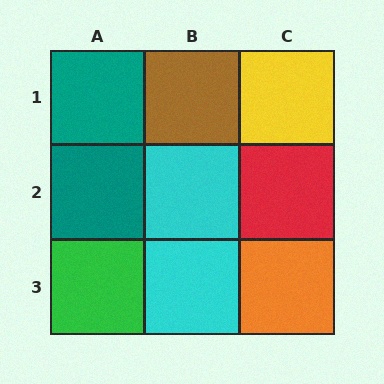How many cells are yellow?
1 cell is yellow.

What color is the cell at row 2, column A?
Teal.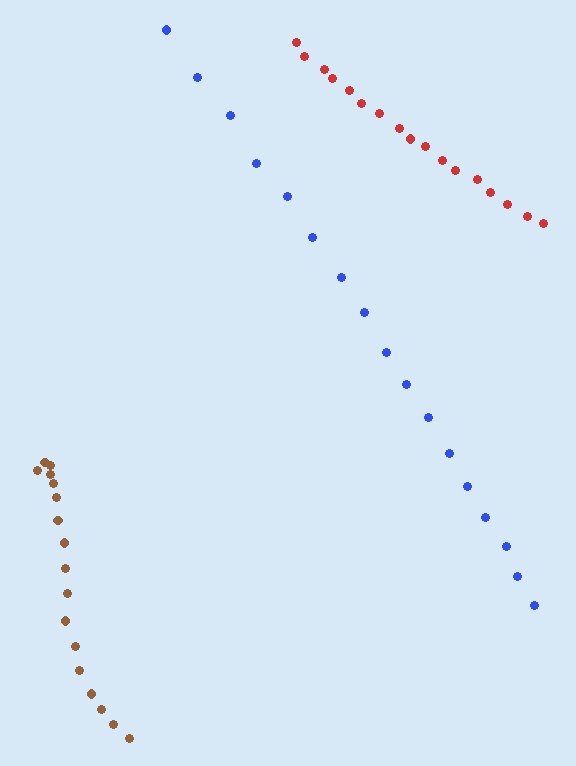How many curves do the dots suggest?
There are 3 distinct paths.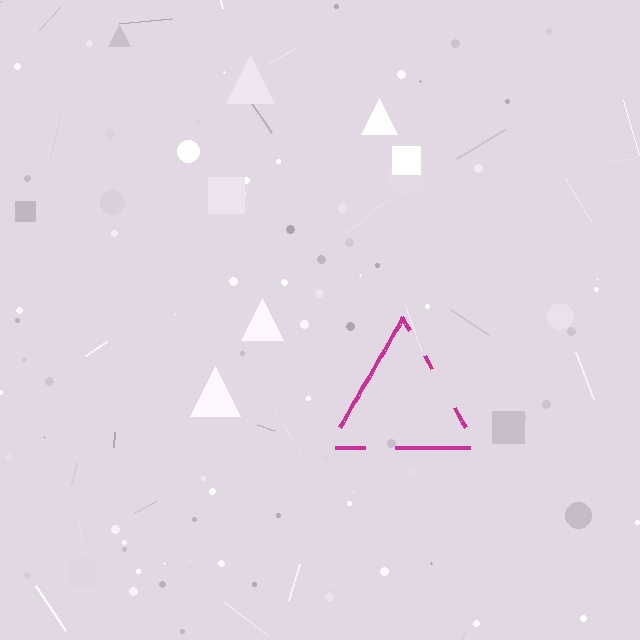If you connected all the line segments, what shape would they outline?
They would outline a triangle.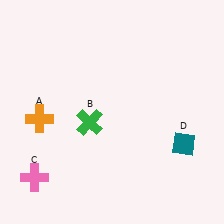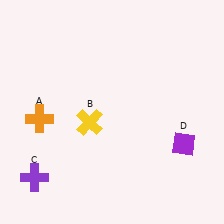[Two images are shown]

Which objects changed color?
B changed from green to yellow. C changed from pink to purple. D changed from teal to purple.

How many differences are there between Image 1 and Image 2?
There are 3 differences between the two images.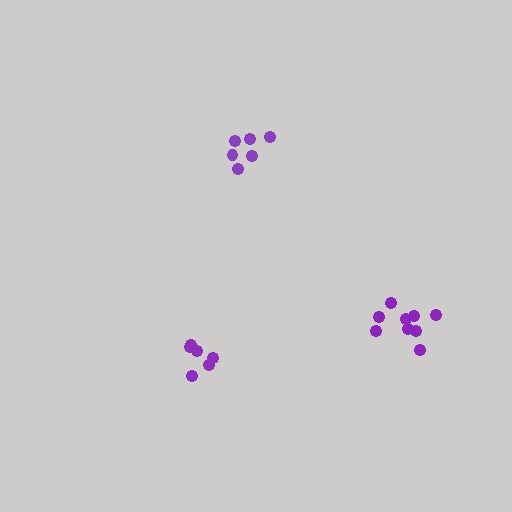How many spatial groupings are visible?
There are 3 spatial groupings.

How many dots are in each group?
Group 1: 6 dots, Group 2: 9 dots, Group 3: 6 dots (21 total).